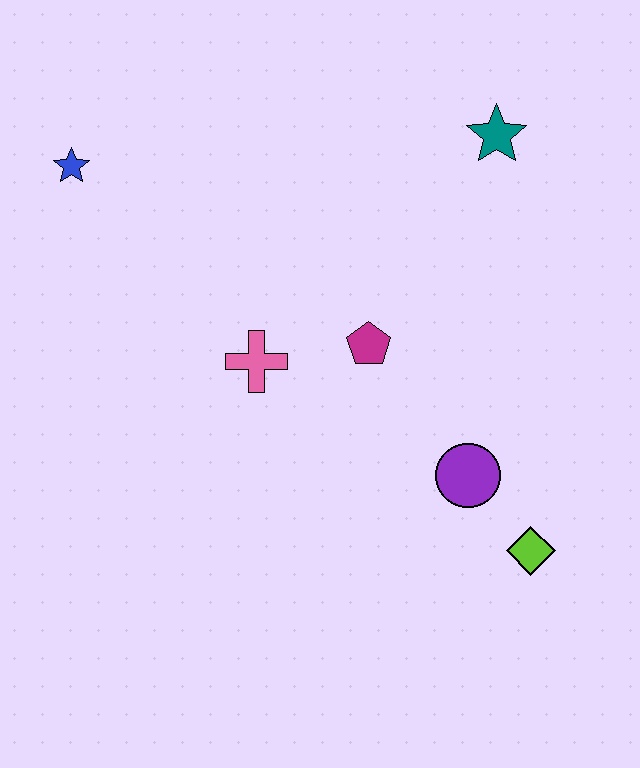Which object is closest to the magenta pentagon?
The pink cross is closest to the magenta pentagon.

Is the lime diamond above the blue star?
No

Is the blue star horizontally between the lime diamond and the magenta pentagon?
No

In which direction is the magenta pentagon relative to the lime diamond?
The magenta pentagon is above the lime diamond.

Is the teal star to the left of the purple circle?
No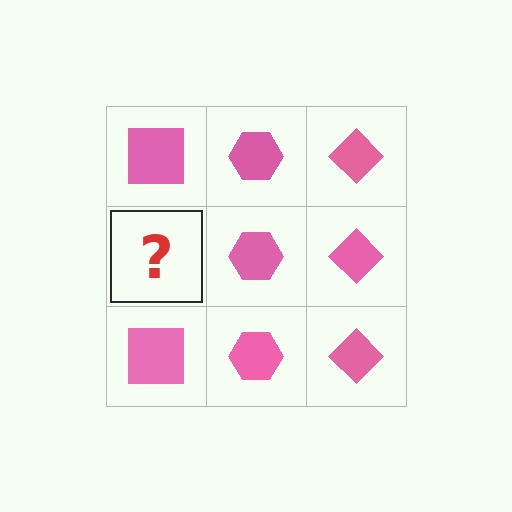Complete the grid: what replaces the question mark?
The question mark should be replaced with a pink square.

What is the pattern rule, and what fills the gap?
The rule is that each column has a consistent shape. The gap should be filled with a pink square.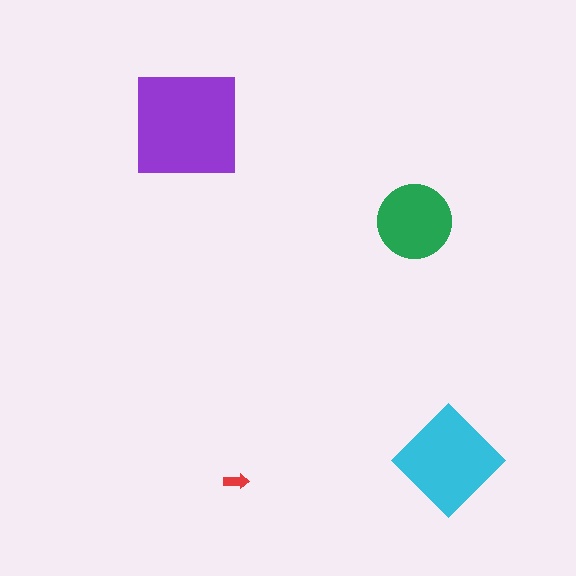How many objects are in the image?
There are 4 objects in the image.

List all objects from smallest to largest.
The red arrow, the green circle, the cyan diamond, the purple square.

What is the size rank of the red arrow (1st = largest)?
4th.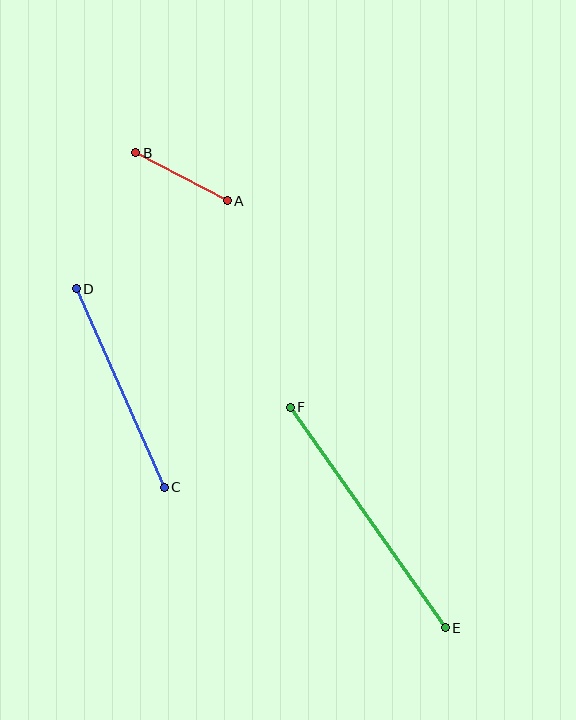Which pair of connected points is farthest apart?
Points E and F are farthest apart.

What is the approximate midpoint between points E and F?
The midpoint is at approximately (368, 517) pixels.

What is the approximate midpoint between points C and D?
The midpoint is at approximately (120, 388) pixels.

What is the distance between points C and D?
The distance is approximately 217 pixels.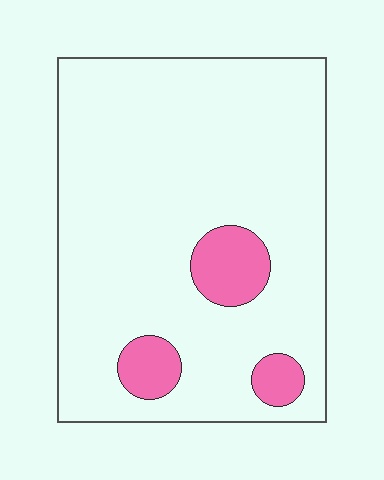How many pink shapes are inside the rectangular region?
3.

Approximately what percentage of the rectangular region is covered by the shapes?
Approximately 10%.